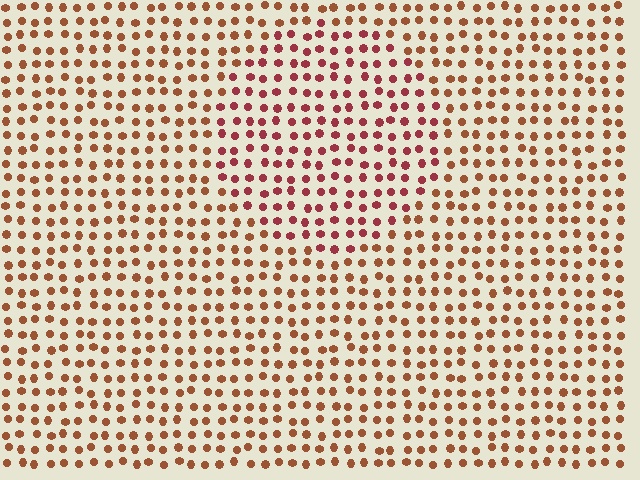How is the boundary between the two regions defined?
The boundary is defined purely by a slight shift in hue (about 29 degrees). Spacing, size, and orientation are identical on both sides.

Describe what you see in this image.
The image is filled with small brown elements in a uniform arrangement. A circle-shaped region is visible where the elements are tinted to a slightly different hue, forming a subtle color boundary.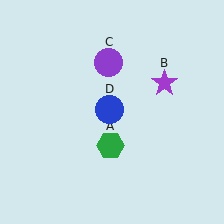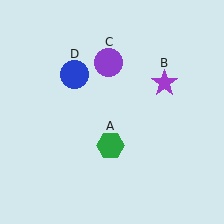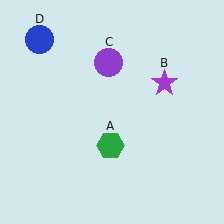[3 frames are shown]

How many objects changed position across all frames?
1 object changed position: blue circle (object D).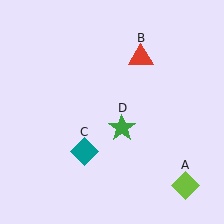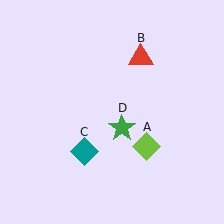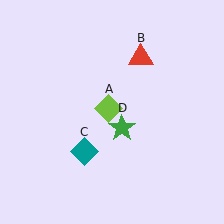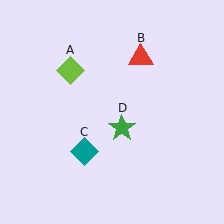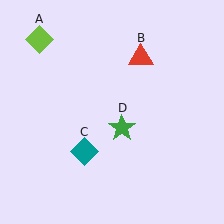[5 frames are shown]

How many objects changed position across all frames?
1 object changed position: lime diamond (object A).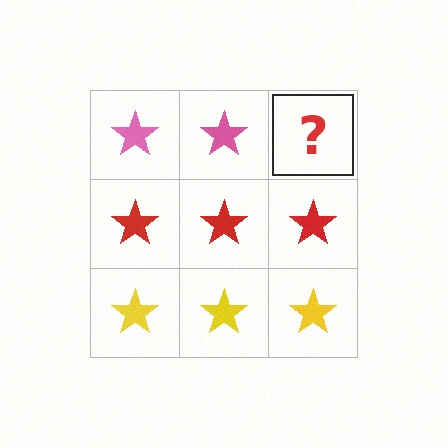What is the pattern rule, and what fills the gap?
The rule is that each row has a consistent color. The gap should be filled with a pink star.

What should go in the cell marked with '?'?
The missing cell should contain a pink star.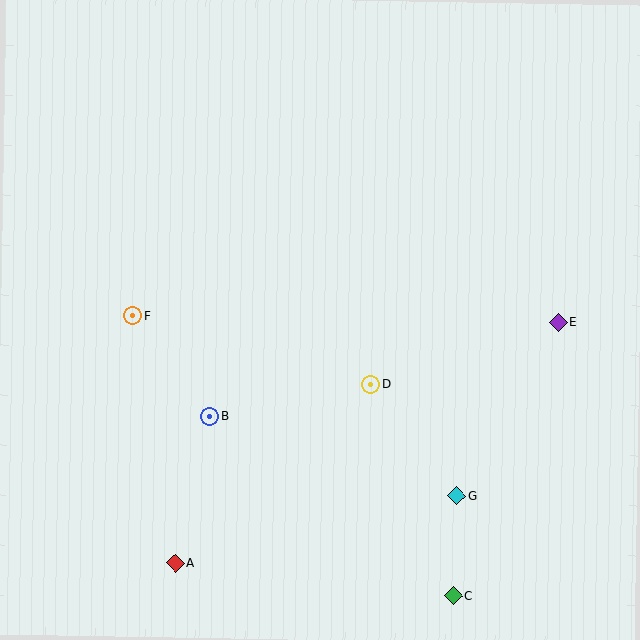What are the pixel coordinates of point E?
Point E is at (558, 322).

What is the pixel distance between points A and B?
The distance between A and B is 150 pixels.